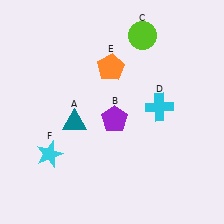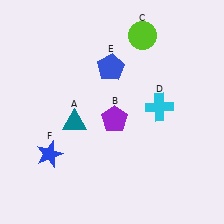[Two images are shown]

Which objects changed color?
E changed from orange to blue. F changed from cyan to blue.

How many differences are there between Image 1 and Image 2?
There are 2 differences between the two images.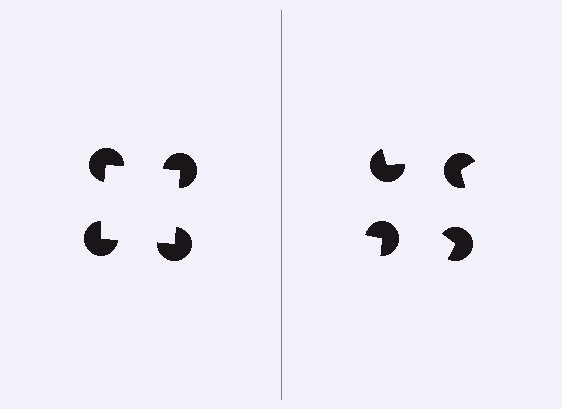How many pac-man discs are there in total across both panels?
8 — 4 on each side.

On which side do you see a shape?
An illusory square appears on the left side. On the right side the wedge cuts are rotated, so no coherent shape forms.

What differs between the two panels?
The pac-man discs are positioned identically on both sides; only the wedge orientations differ. On the left they align to a square; on the right they are misaligned.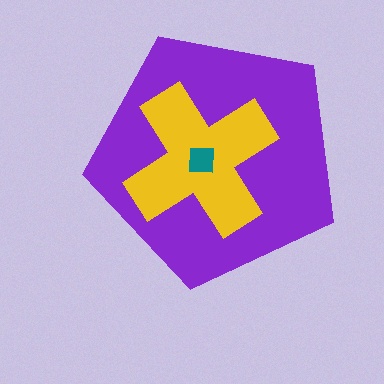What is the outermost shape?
The purple pentagon.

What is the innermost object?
The teal square.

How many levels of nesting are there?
3.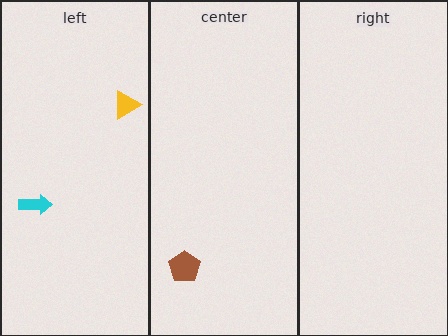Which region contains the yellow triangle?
The left region.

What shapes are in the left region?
The cyan arrow, the yellow triangle.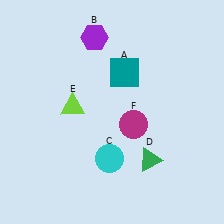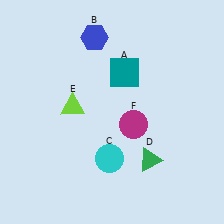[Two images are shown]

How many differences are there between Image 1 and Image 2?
There is 1 difference between the two images.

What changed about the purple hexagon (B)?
In Image 1, B is purple. In Image 2, it changed to blue.